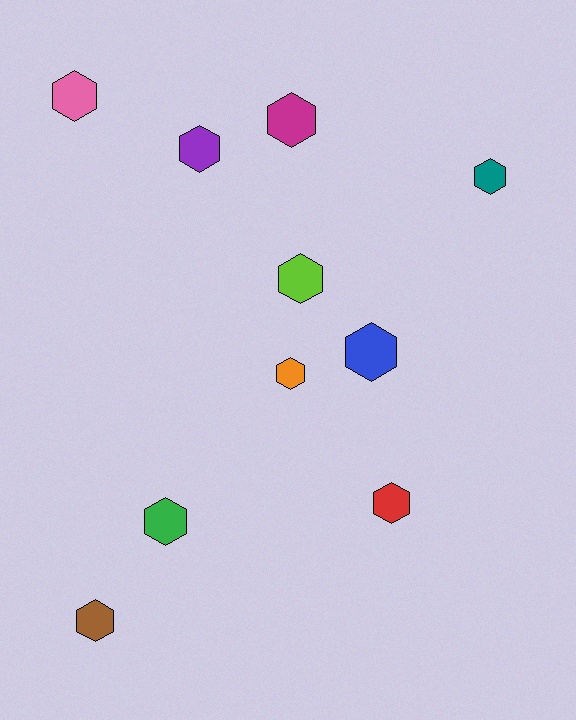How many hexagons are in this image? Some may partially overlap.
There are 10 hexagons.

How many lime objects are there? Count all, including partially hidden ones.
There is 1 lime object.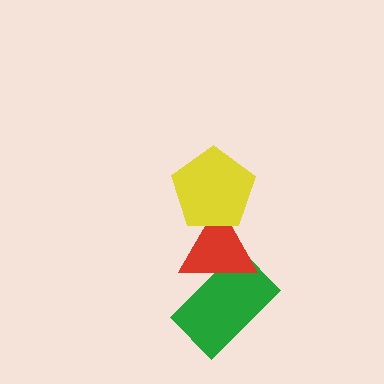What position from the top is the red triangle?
The red triangle is 2nd from the top.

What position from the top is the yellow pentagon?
The yellow pentagon is 1st from the top.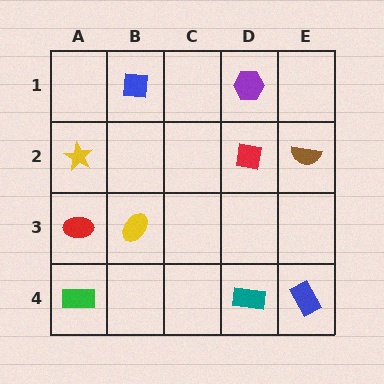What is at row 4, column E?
A blue rectangle.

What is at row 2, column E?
A brown semicircle.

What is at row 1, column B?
A blue square.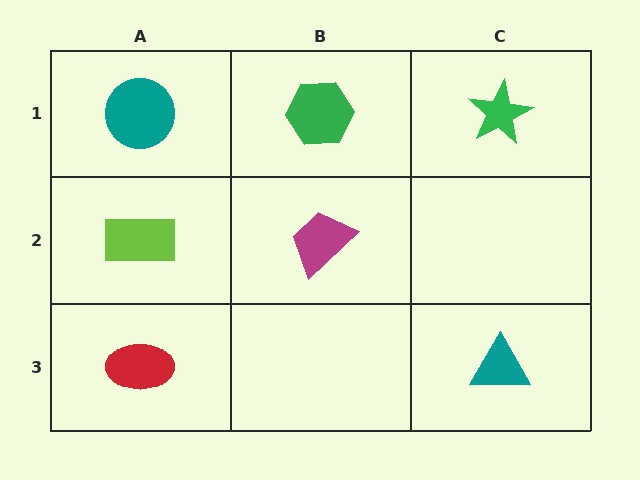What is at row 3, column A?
A red ellipse.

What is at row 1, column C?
A green star.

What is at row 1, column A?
A teal circle.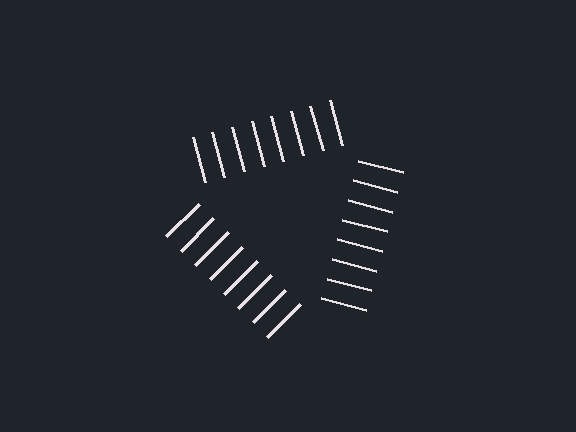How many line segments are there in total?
24 — 8 along each of the 3 edges.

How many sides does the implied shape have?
3 sides — the line-ends trace a triangle.